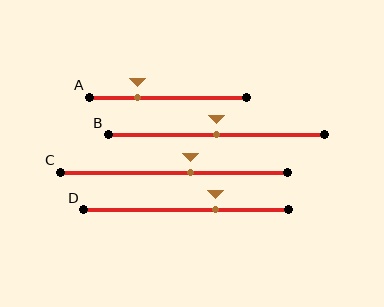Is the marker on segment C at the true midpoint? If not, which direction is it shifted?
No, the marker on segment C is shifted to the right by about 7% of the segment length.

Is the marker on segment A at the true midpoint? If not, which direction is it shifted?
No, the marker on segment A is shifted to the left by about 19% of the segment length.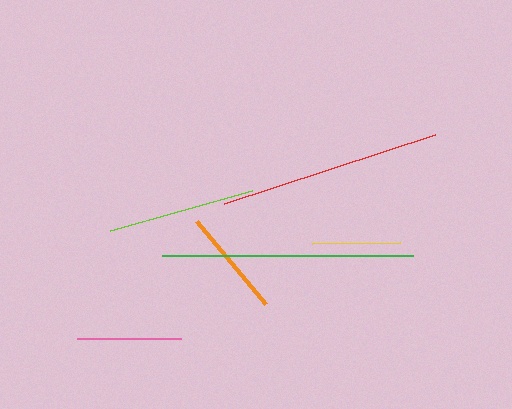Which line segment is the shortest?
The yellow line is the shortest at approximately 88 pixels.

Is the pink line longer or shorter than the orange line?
The orange line is longer than the pink line.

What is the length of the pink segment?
The pink segment is approximately 104 pixels long.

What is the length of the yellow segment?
The yellow segment is approximately 88 pixels long.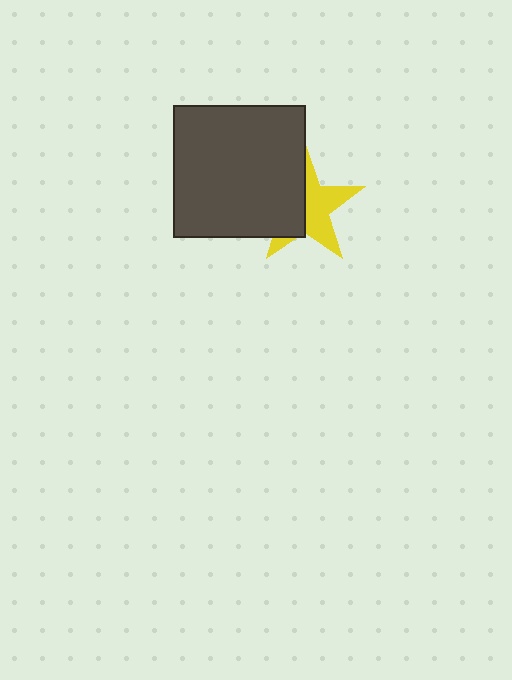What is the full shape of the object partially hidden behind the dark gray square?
The partially hidden object is a yellow star.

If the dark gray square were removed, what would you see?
You would see the complete yellow star.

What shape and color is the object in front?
The object in front is a dark gray square.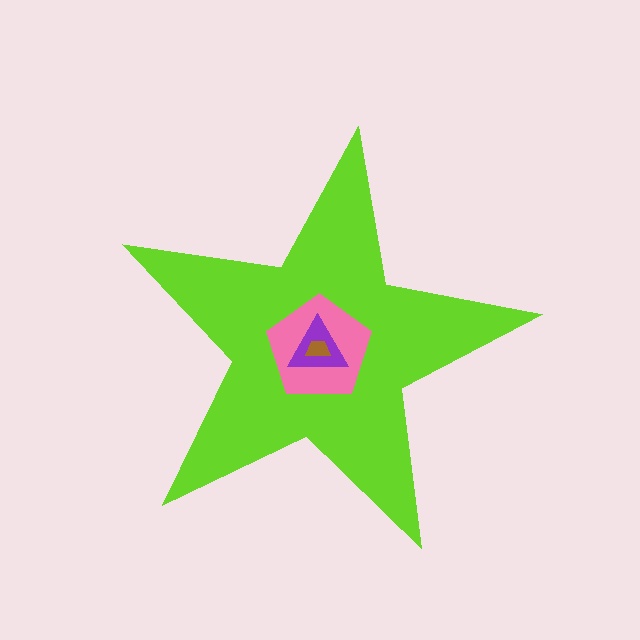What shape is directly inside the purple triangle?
The brown trapezoid.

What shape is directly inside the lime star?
The pink pentagon.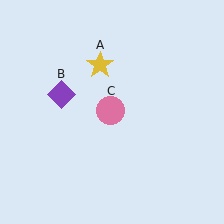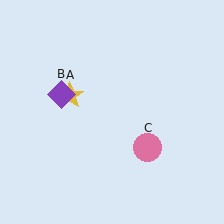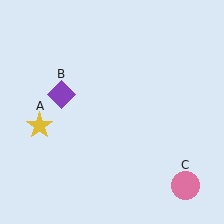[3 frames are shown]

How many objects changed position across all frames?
2 objects changed position: yellow star (object A), pink circle (object C).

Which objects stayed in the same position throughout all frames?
Purple diamond (object B) remained stationary.